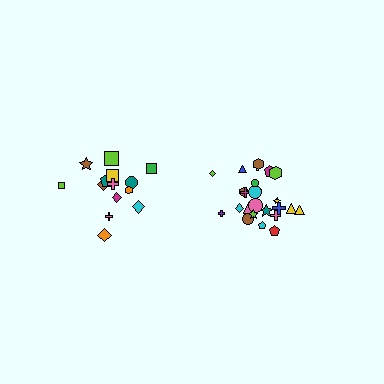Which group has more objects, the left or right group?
The right group.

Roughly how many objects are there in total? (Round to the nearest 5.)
Roughly 40 objects in total.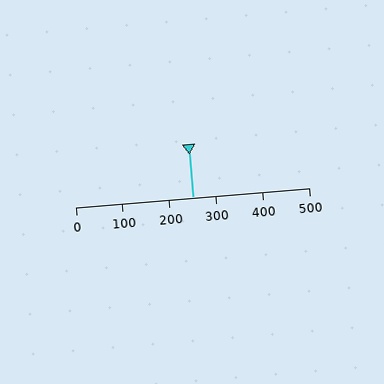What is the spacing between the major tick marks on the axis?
The major ticks are spaced 100 apart.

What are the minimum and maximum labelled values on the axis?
The axis runs from 0 to 500.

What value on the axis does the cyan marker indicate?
The marker indicates approximately 250.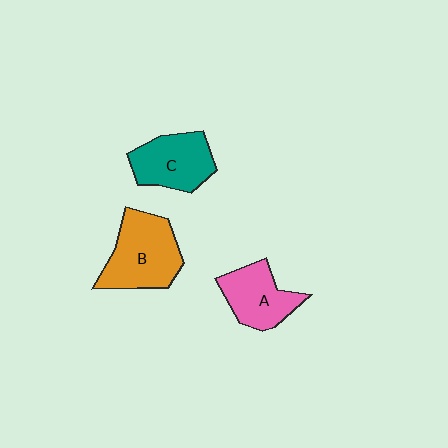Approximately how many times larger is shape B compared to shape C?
Approximately 1.2 times.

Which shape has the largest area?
Shape B (orange).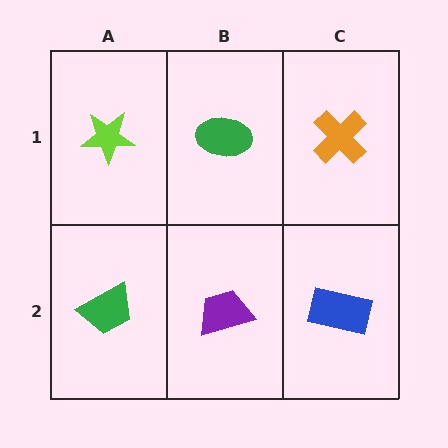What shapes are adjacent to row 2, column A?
A lime star (row 1, column A), a purple trapezoid (row 2, column B).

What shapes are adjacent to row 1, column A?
A green trapezoid (row 2, column A), a green ellipse (row 1, column B).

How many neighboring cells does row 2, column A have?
2.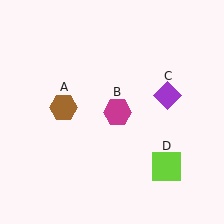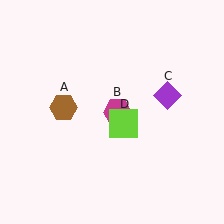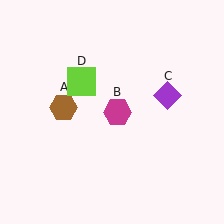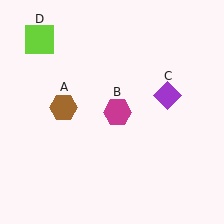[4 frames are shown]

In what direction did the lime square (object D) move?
The lime square (object D) moved up and to the left.